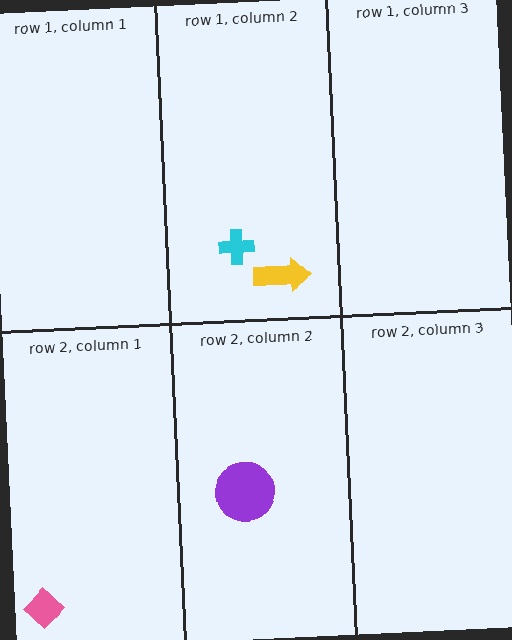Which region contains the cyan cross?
The row 1, column 2 region.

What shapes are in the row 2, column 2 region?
The purple circle.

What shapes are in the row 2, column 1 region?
The pink diamond.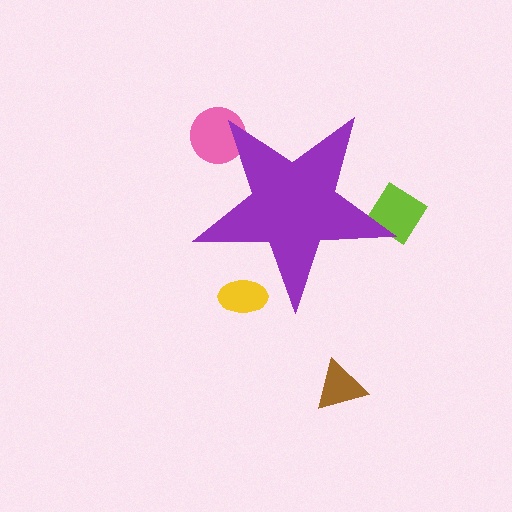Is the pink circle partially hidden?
Yes, the pink circle is partially hidden behind the purple star.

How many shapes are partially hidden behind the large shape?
3 shapes are partially hidden.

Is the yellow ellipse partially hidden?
Yes, the yellow ellipse is partially hidden behind the purple star.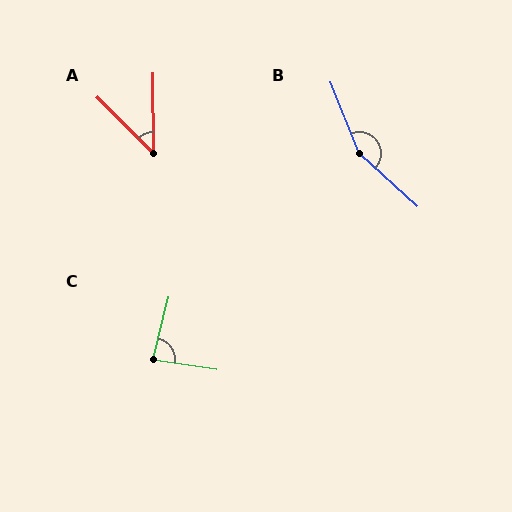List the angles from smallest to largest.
A (45°), C (84°), B (154°).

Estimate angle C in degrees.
Approximately 84 degrees.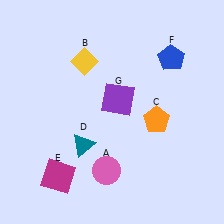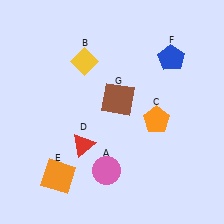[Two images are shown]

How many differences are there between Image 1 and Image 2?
There are 3 differences between the two images.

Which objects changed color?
D changed from teal to red. E changed from magenta to orange. G changed from purple to brown.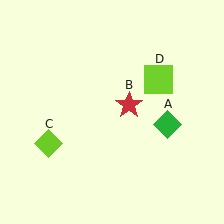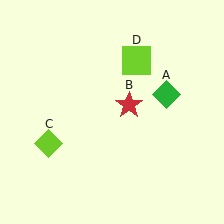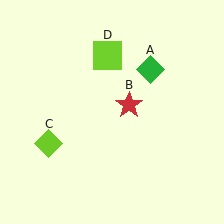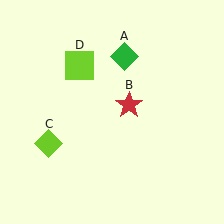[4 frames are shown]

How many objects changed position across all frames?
2 objects changed position: green diamond (object A), lime square (object D).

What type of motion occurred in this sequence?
The green diamond (object A), lime square (object D) rotated counterclockwise around the center of the scene.